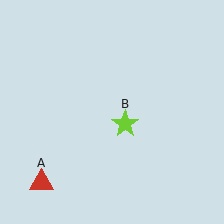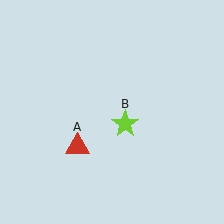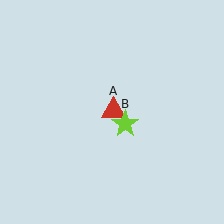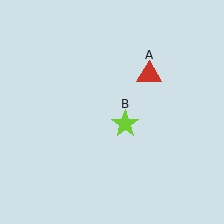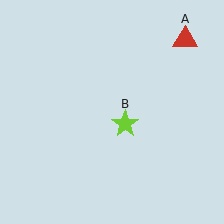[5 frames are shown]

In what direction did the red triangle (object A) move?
The red triangle (object A) moved up and to the right.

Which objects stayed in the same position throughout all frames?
Lime star (object B) remained stationary.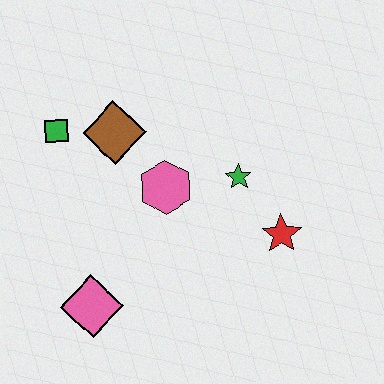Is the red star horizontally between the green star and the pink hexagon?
No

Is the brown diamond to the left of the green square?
No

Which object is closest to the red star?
The green star is closest to the red star.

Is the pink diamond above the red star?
No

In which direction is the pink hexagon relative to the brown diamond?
The pink hexagon is below the brown diamond.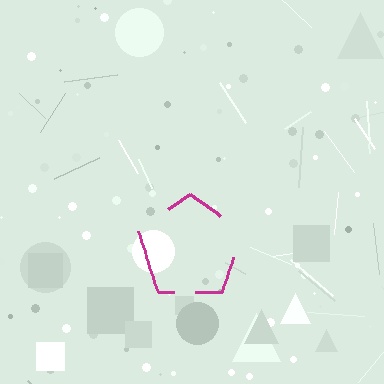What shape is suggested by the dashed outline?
The dashed outline suggests a pentagon.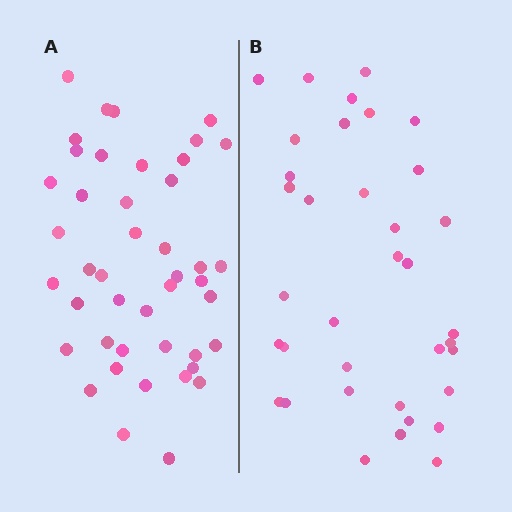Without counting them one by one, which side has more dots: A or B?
Region A (the left region) has more dots.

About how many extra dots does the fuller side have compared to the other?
Region A has roughly 8 or so more dots than region B.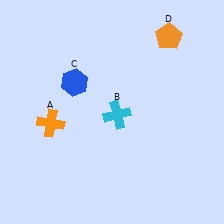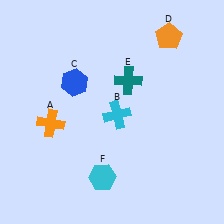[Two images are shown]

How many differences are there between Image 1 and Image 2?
There are 2 differences between the two images.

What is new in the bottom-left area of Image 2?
A cyan hexagon (F) was added in the bottom-left area of Image 2.